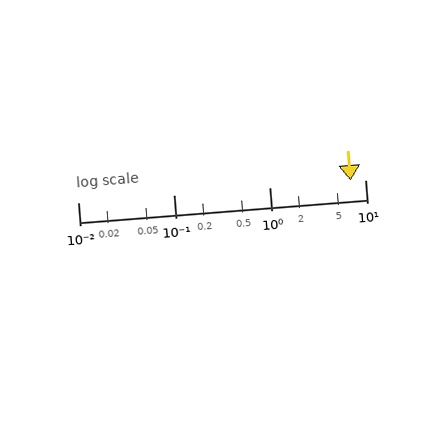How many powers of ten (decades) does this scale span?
The scale spans 3 decades, from 0.01 to 10.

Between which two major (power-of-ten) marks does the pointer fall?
The pointer is between 1 and 10.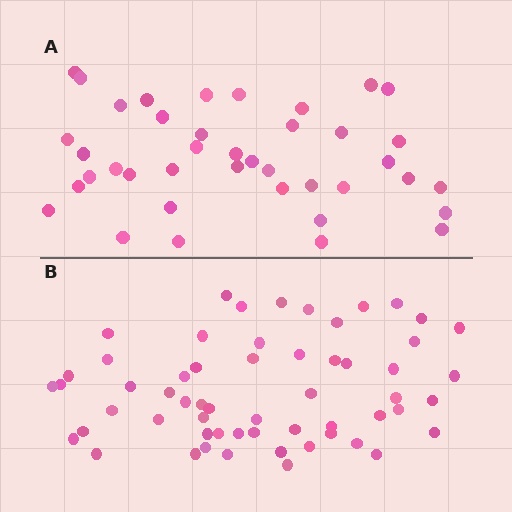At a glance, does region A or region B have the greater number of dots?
Region B (the bottom region) has more dots.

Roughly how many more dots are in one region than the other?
Region B has approximately 20 more dots than region A.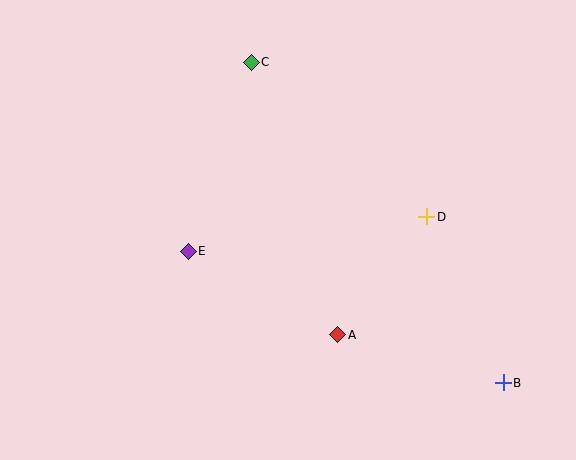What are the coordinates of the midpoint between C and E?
The midpoint between C and E is at (220, 157).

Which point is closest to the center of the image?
Point E at (188, 251) is closest to the center.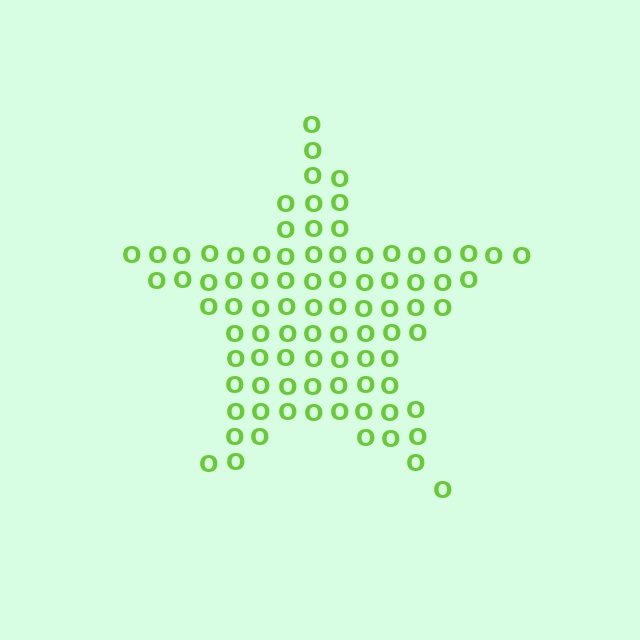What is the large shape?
The large shape is a star.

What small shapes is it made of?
It is made of small letter O's.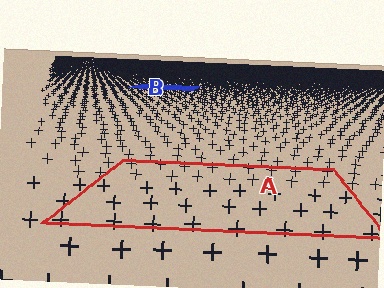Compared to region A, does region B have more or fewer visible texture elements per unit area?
Region B has more texture elements per unit area — they are packed more densely because it is farther away.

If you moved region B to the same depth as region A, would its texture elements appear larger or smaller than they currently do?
They would appear larger. At a closer depth, the same texture elements are projected at a bigger on-screen size.